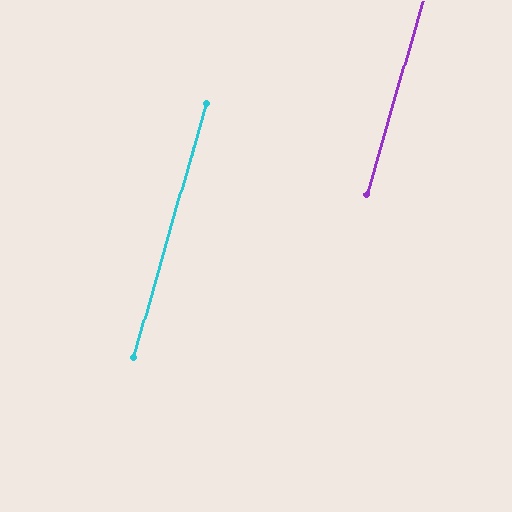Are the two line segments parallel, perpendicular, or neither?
Parallel — their directions differ by only 0.0°.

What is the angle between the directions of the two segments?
Approximately 0 degrees.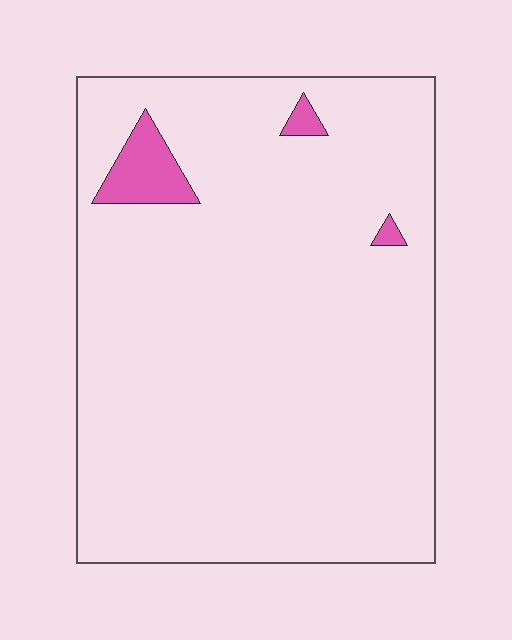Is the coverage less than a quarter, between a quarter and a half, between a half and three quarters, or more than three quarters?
Less than a quarter.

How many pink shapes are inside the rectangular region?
3.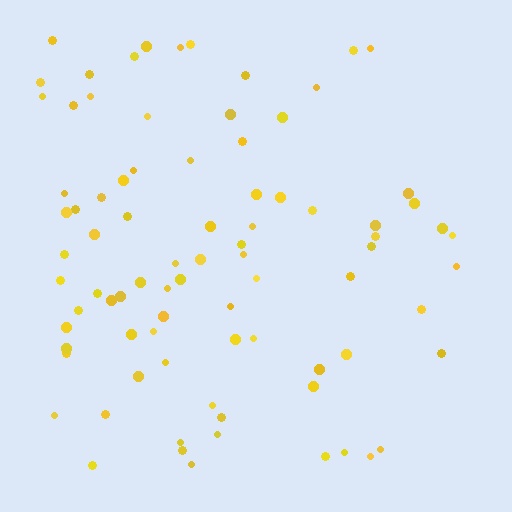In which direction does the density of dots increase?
From right to left, with the left side densest.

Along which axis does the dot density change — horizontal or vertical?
Horizontal.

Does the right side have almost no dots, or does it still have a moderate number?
Still a moderate number, just noticeably fewer than the left.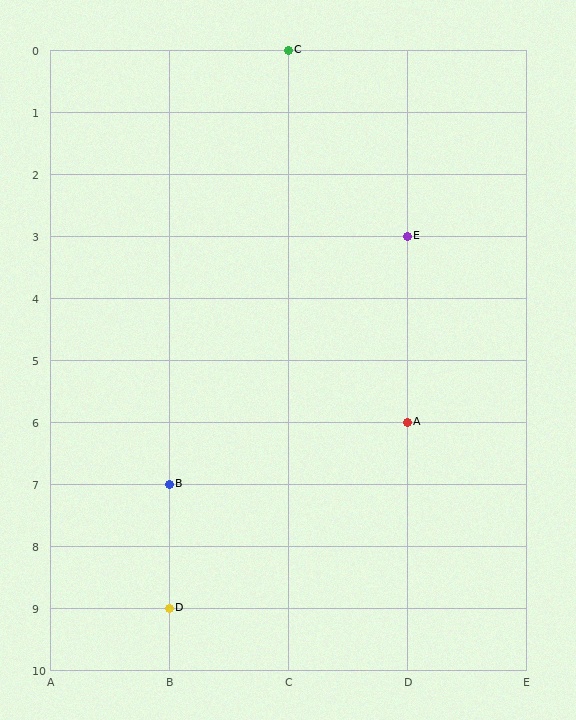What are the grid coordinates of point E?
Point E is at grid coordinates (D, 3).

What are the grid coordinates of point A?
Point A is at grid coordinates (D, 6).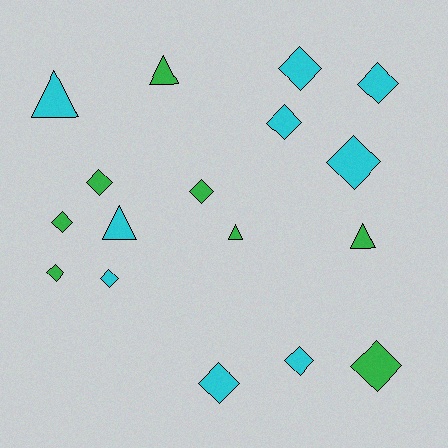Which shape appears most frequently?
Diamond, with 12 objects.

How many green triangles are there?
There are 3 green triangles.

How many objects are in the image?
There are 17 objects.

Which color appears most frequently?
Cyan, with 9 objects.